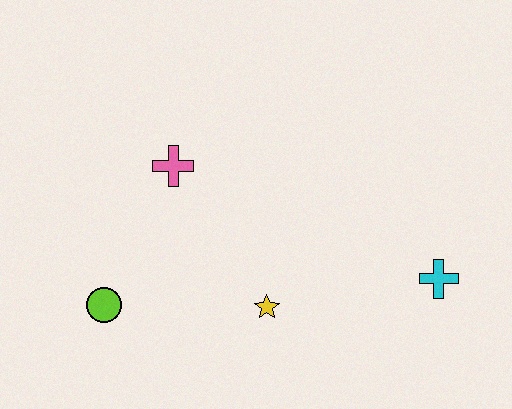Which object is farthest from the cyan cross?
The lime circle is farthest from the cyan cross.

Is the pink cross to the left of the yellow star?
Yes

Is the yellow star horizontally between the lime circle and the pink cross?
No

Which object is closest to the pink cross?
The lime circle is closest to the pink cross.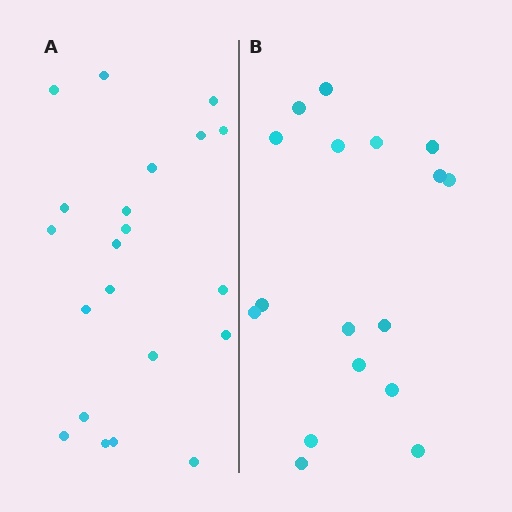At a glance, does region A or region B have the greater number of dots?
Region A (the left region) has more dots.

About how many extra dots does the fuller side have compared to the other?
Region A has about 4 more dots than region B.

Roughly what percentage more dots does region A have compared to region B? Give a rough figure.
About 25% more.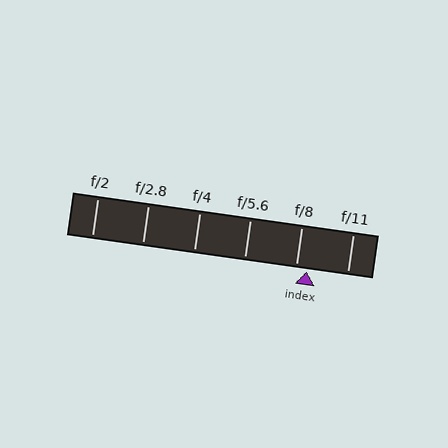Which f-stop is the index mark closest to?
The index mark is closest to f/8.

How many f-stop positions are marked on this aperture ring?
There are 6 f-stop positions marked.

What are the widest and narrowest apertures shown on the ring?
The widest aperture shown is f/2 and the narrowest is f/11.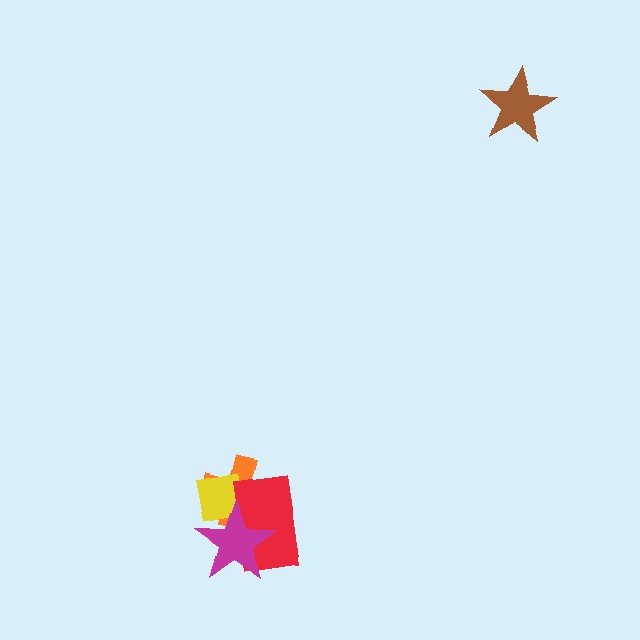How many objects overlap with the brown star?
0 objects overlap with the brown star.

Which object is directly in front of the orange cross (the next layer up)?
The yellow square is directly in front of the orange cross.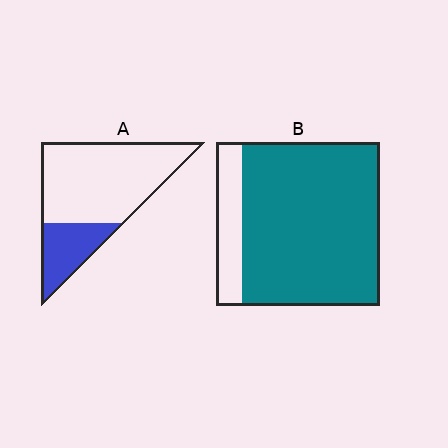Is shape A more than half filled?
No.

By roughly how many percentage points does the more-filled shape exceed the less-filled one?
By roughly 60 percentage points (B over A).